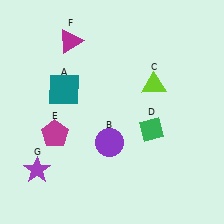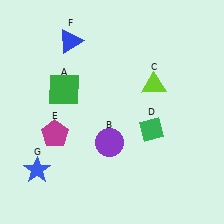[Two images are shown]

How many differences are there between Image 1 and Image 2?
There are 3 differences between the two images.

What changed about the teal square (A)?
In Image 1, A is teal. In Image 2, it changed to green.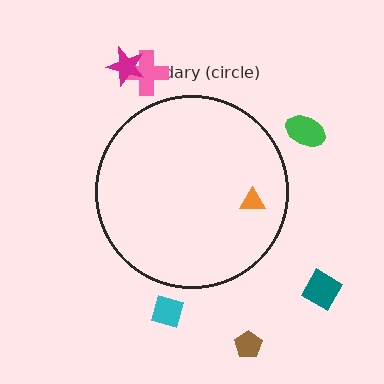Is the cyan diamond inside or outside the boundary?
Outside.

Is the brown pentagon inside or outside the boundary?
Outside.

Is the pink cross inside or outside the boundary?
Outside.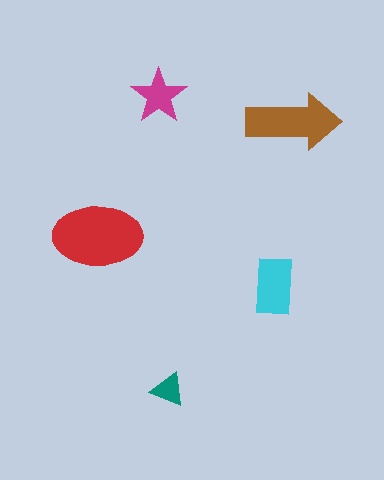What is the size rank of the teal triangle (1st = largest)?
5th.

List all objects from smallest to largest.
The teal triangle, the magenta star, the cyan rectangle, the brown arrow, the red ellipse.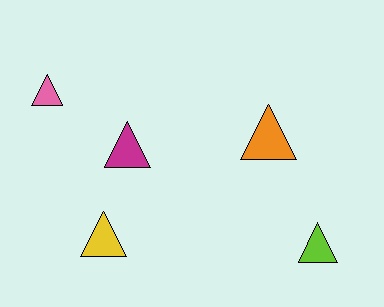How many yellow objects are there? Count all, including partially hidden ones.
There is 1 yellow object.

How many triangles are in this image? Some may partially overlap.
There are 5 triangles.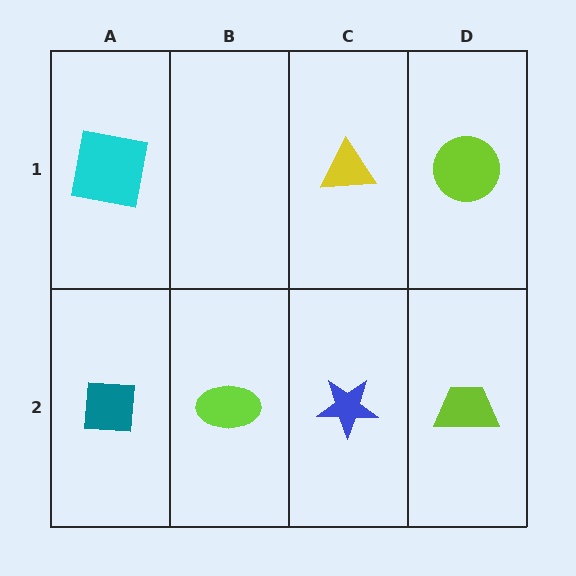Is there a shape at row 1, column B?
No, that cell is empty.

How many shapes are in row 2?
4 shapes.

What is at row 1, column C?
A yellow triangle.